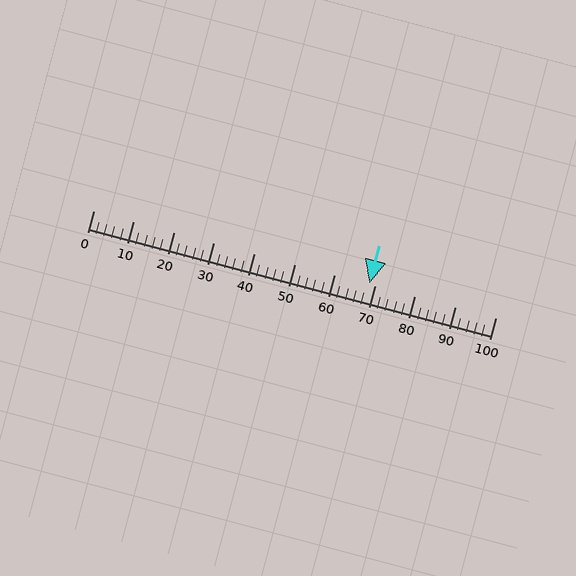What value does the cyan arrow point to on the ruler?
The cyan arrow points to approximately 69.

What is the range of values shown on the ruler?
The ruler shows values from 0 to 100.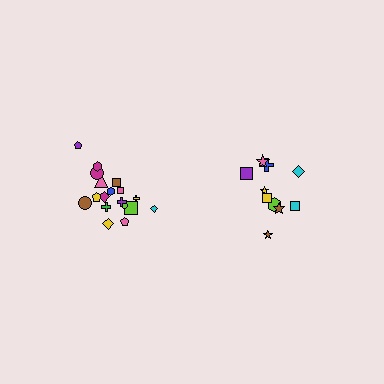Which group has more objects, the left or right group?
The left group.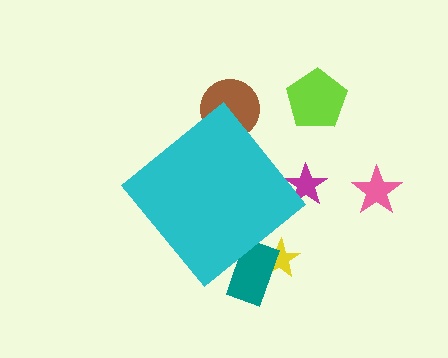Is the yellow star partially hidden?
Yes, the yellow star is partially hidden behind the cyan diamond.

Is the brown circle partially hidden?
Yes, the brown circle is partially hidden behind the cyan diamond.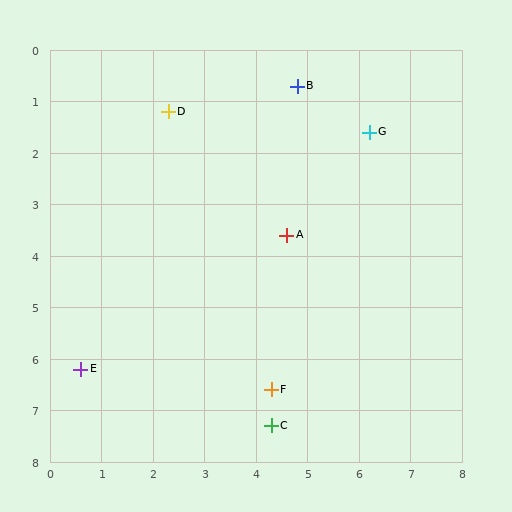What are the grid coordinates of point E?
Point E is at approximately (0.6, 6.2).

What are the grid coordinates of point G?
Point G is at approximately (6.2, 1.6).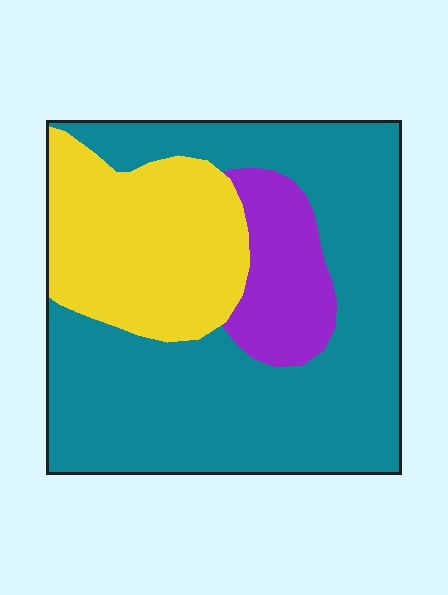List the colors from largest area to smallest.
From largest to smallest: teal, yellow, purple.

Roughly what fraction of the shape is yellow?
Yellow covers 26% of the shape.